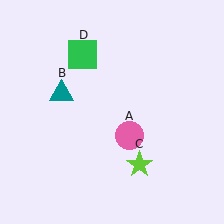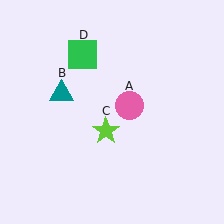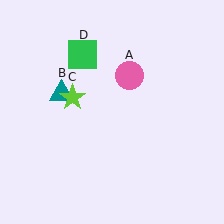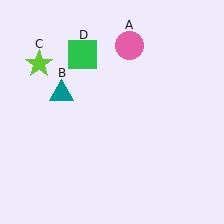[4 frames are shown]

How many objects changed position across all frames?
2 objects changed position: pink circle (object A), lime star (object C).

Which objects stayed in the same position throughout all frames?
Teal triangle (object B) and green square (object D) remained stationary.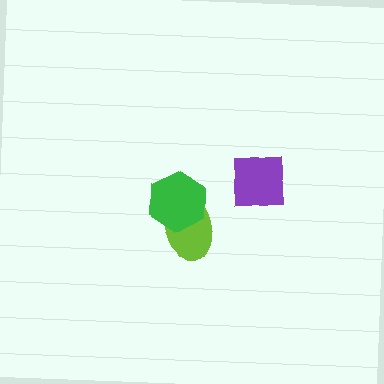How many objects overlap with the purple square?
0 objects overlap with the purple square.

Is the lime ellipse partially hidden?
Yes, it is partially covered by another shape.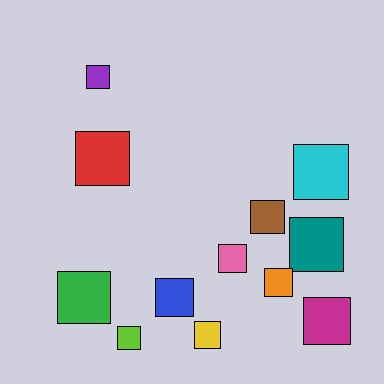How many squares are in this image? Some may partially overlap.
There are 12 squares.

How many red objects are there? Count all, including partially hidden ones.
There is 1 red object.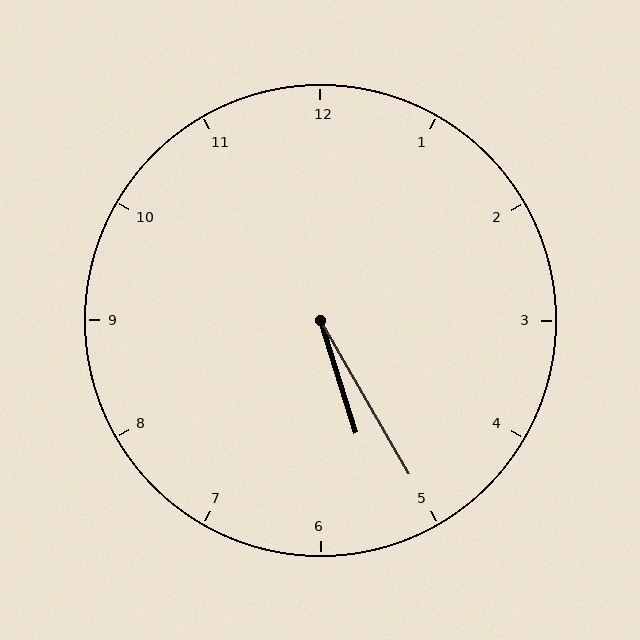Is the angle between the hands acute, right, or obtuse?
It is acute.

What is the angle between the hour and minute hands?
Approximately 12 degrees.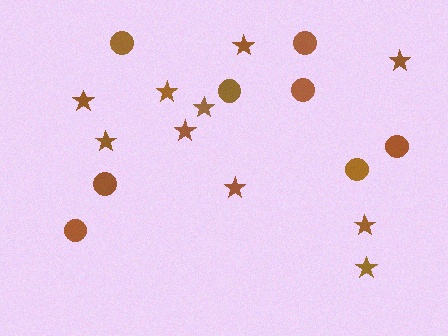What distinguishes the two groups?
There are 2 groups: one group of circles (8) and one group of stars (10).